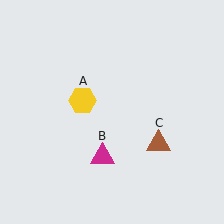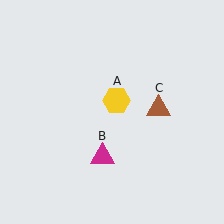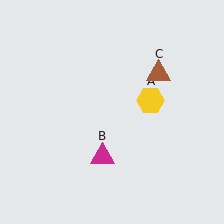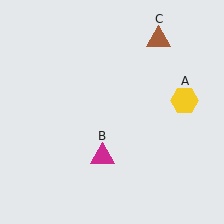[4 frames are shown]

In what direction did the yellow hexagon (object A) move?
The yellow hexagon (object A) moved right.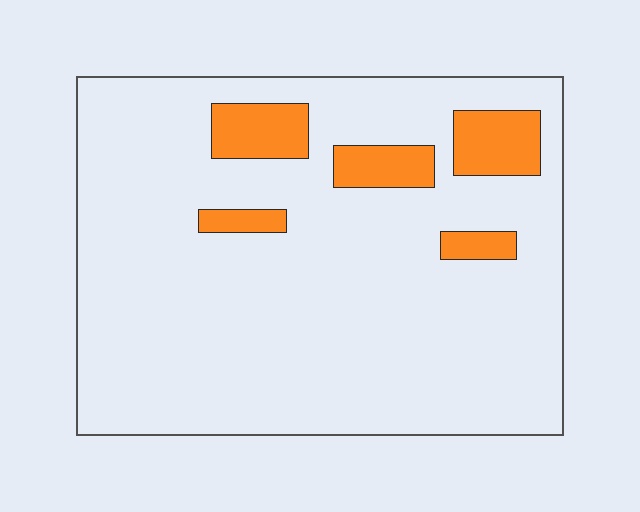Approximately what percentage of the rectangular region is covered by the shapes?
Approximately 10%.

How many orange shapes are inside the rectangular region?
5.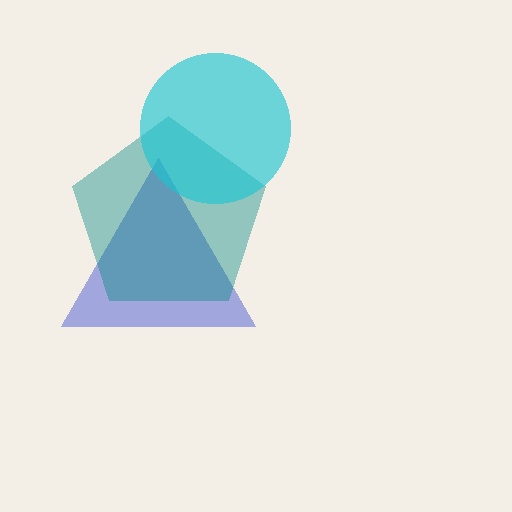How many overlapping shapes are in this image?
There are 3 overlapping shapes in the image.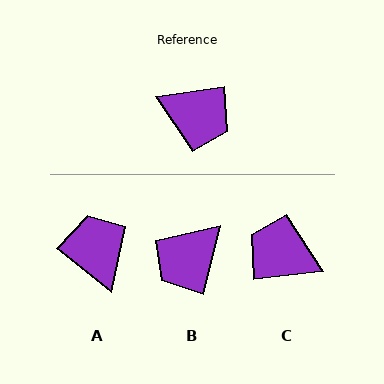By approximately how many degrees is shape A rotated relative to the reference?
Approximately 133 degrees counter-clockwise.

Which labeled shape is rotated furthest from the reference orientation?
C, about 178 degrees away.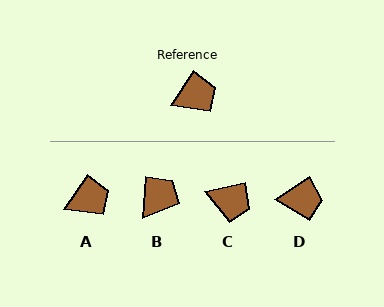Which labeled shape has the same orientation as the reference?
A.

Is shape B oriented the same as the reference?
No, it is off by about 30 degrees.